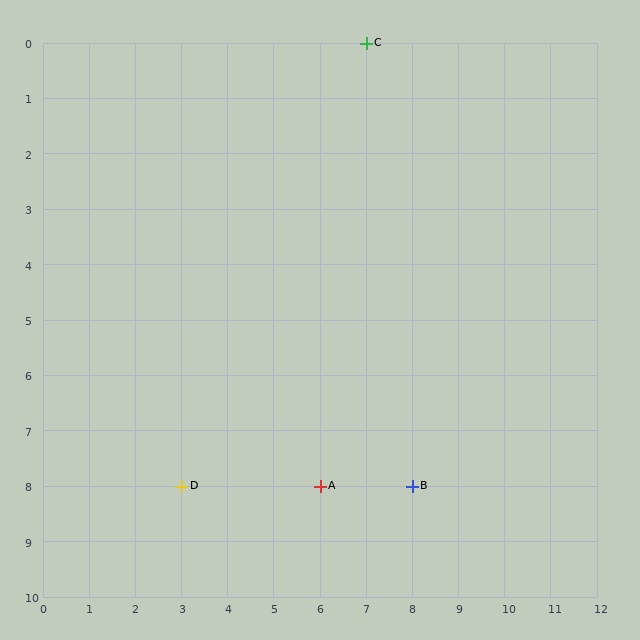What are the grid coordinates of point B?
Point B is at grid coordinates (8, 8).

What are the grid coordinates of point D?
Point D is at grid coordinates (3, 8).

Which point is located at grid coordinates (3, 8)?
Point D is at (3, 8).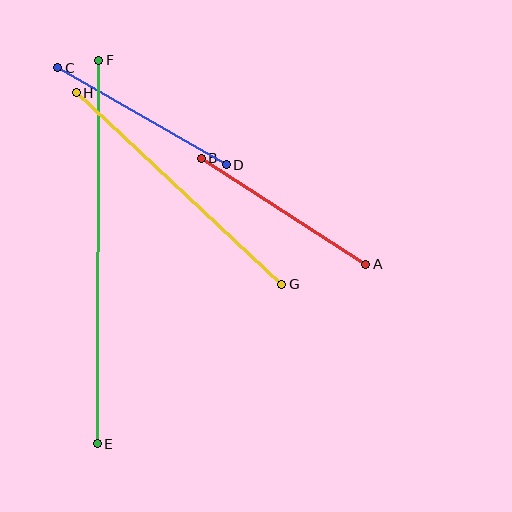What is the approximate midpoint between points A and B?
The midpoint is at approximately (284, 211) pixels.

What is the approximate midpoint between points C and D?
The midpoint is at approximately (142, 116) pixels.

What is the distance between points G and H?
The distance is approximately 281 pixels.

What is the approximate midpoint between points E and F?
The midpoint is at approximately (98, 252) pixels.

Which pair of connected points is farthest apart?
Points E and F are farthest apart.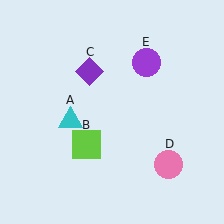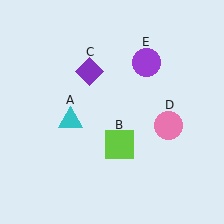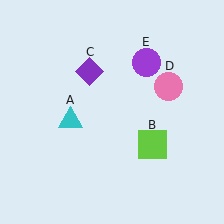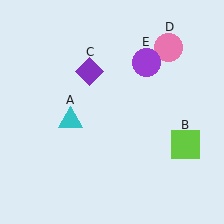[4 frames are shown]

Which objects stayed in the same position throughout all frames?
Cyan triangle (object A) and purple diamond (object C) and purple circle (object E) remained stationary.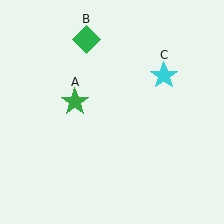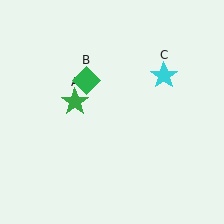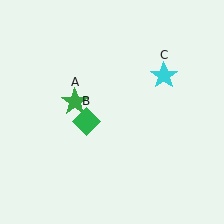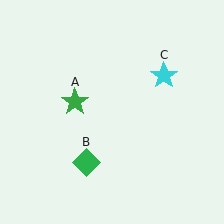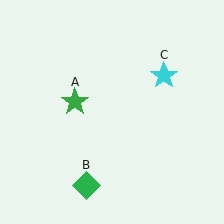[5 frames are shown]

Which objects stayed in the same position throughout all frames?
Green star (object A) and cyan star (object C) remained stationary.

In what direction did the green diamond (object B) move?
The green diamond (object B) moved down.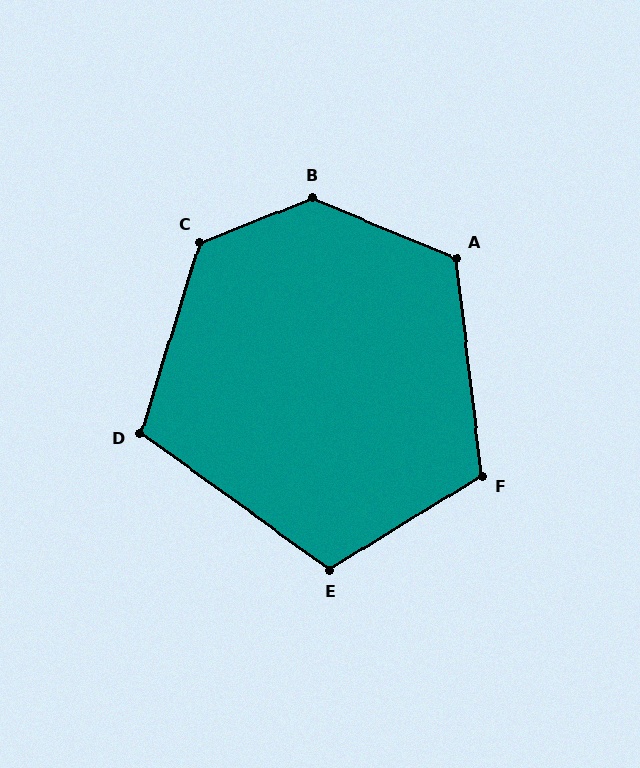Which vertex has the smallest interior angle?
D, at approximately 109 degrees.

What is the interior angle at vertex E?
Approximately 112 degrees (obtuse).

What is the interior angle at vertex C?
Approximately 128 degrees (obtuse).